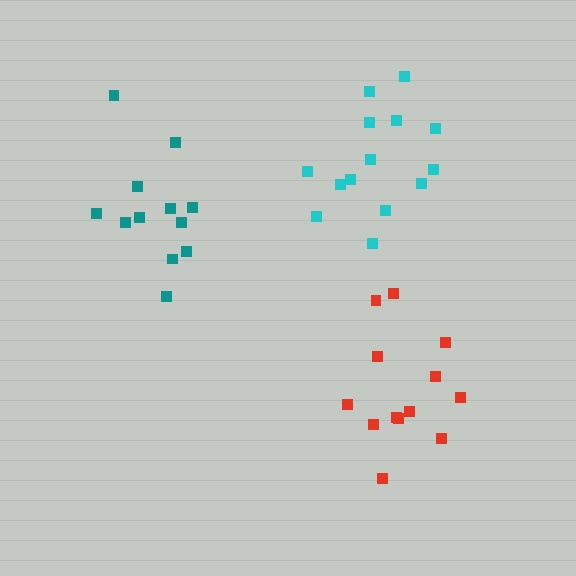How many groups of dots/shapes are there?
There are 3 groups.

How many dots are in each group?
Group 1: 13 dots, Group 2: 12 dots, Group 3: 14 dots (39 total).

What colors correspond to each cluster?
The clusters are colored: red, teal, cyan.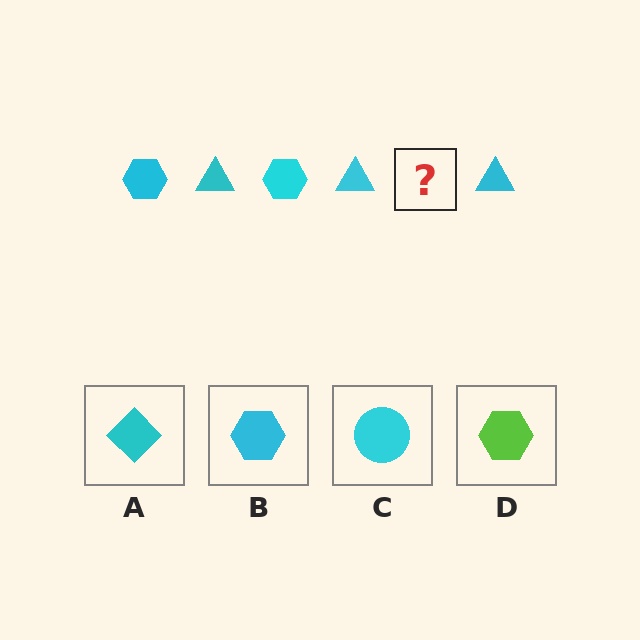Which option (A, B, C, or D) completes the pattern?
B.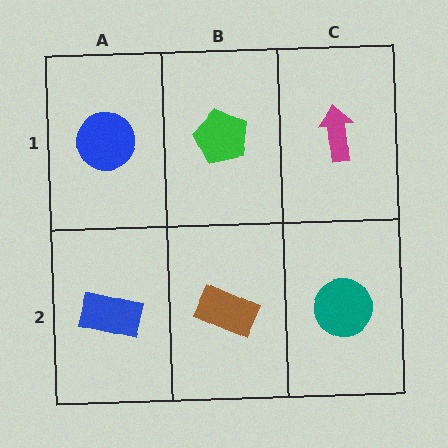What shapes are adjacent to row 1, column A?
A blue rectangle (row 2, column A), a green pentagon (row 1, column B).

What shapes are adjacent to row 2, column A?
A blue circle (row 1, column A), a brown rectangle (row 2, column B).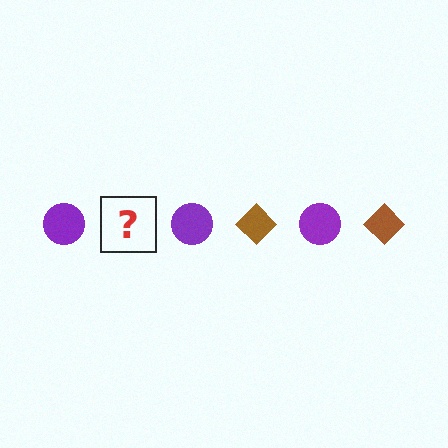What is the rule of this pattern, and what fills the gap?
The rule is that the pattern alternates between purple circle and brown diamond. The gap should be filled with a brown diamond.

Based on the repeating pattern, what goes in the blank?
The blank should be a brown diamond.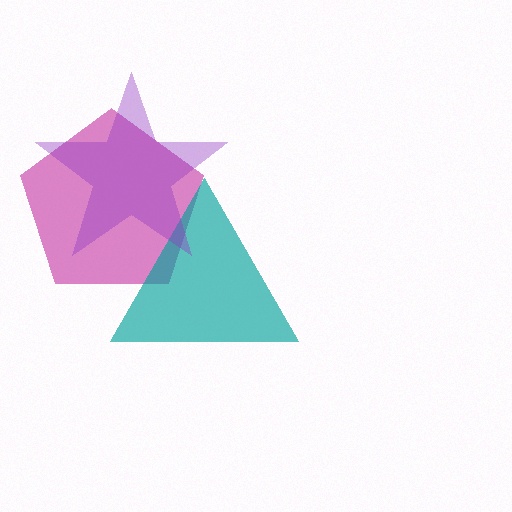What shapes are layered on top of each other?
The layered shapes are: a magenta pentagon, a teal triangle, a purple star.